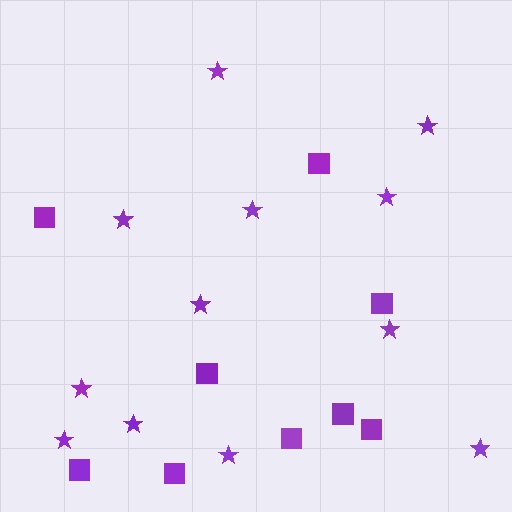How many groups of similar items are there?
There are 2 groups: one group of squares (9) and one group of stars (12).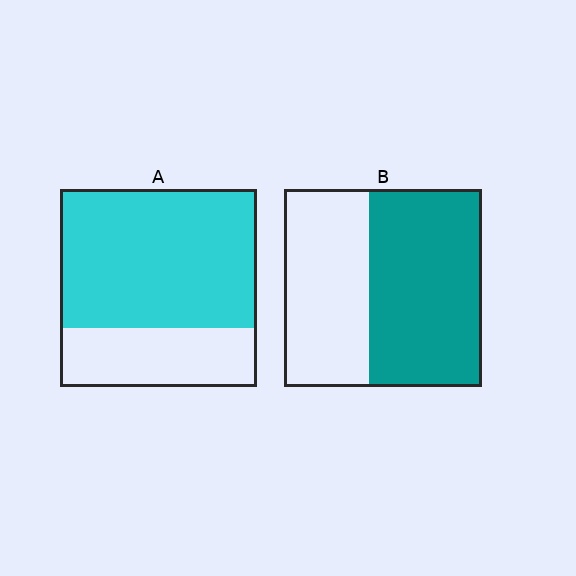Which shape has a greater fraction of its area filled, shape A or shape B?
Shape A.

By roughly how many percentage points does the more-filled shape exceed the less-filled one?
By roughly 15 percentage points (A over B).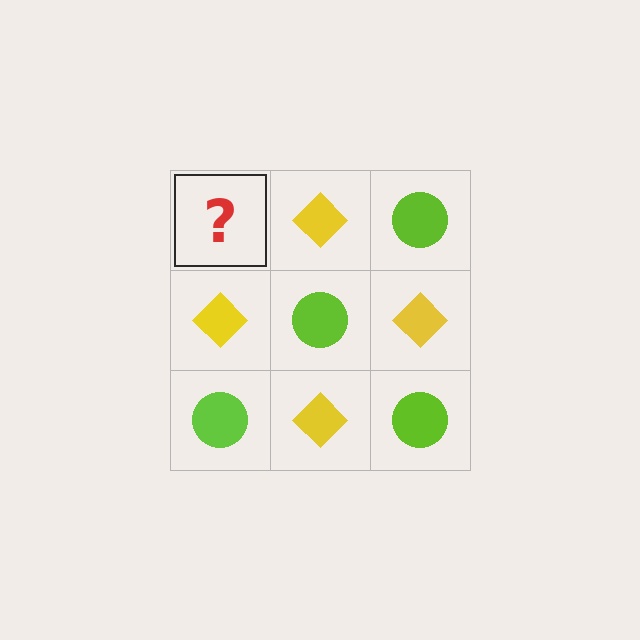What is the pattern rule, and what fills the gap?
The rule is that it alternates lime circle and yellow diamond in a checkerboard pattern. The gap should be filled with a lime circle.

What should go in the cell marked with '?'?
The missing cell should contain a lime circle.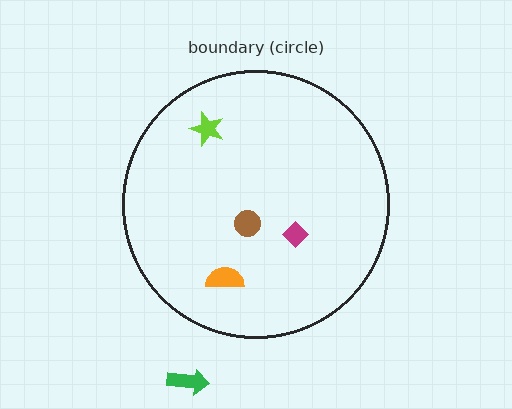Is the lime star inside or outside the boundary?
Inside.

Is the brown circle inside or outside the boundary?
Inside.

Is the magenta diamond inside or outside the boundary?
Inside.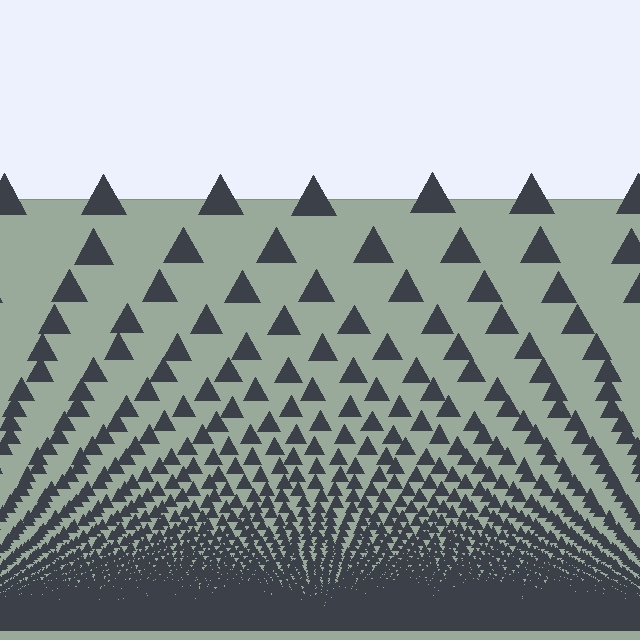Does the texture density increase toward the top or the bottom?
Density increases toward the bottom.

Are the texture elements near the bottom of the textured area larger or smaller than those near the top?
Smaller. The gradient is inverted — elements near the bottom are smaller and denser.